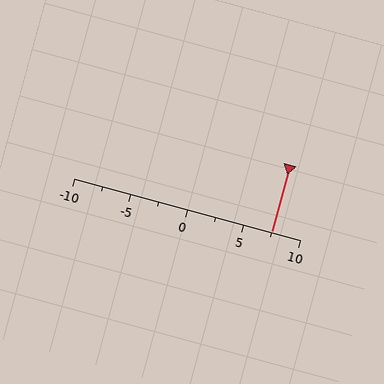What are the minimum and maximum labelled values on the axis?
The axis runs from -10 to 10.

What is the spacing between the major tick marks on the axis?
The major ticks are spaced 5 apart.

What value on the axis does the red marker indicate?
The marker indicates approximately 7.5.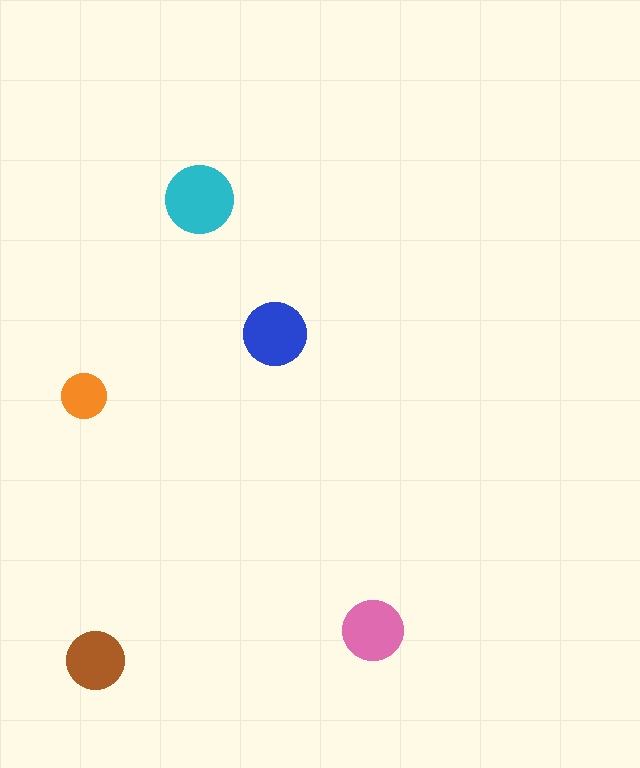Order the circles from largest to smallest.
the cyan one, the blue one, the pink one, the brown one, the orange one.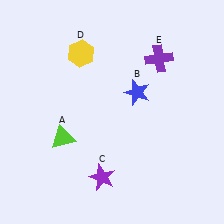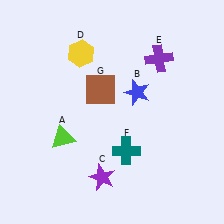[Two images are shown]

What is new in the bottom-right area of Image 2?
A teal cross (F) was added in the bottom-right area of Image 2.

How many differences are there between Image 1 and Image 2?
There are 2 differences between the two images.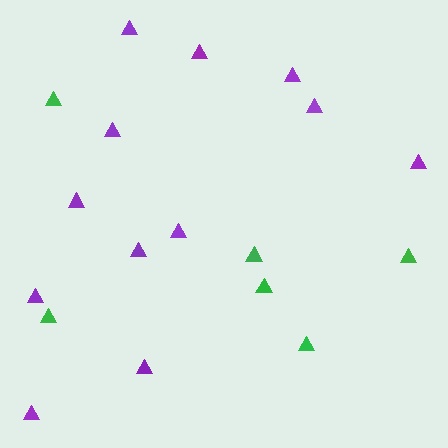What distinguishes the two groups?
There are 2 groups: one group of purple triangles (12) and one group of green triangles (6).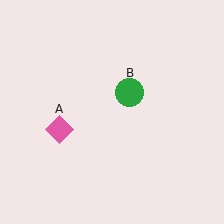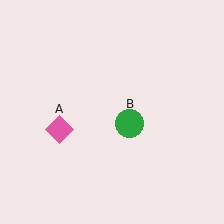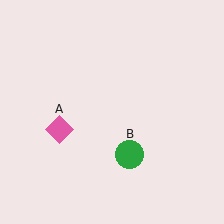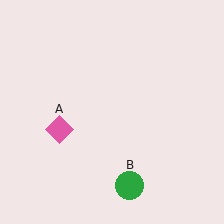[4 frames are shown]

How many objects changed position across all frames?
1 object changed position: green circle (object B).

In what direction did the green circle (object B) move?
The green circle (object B) moved down.